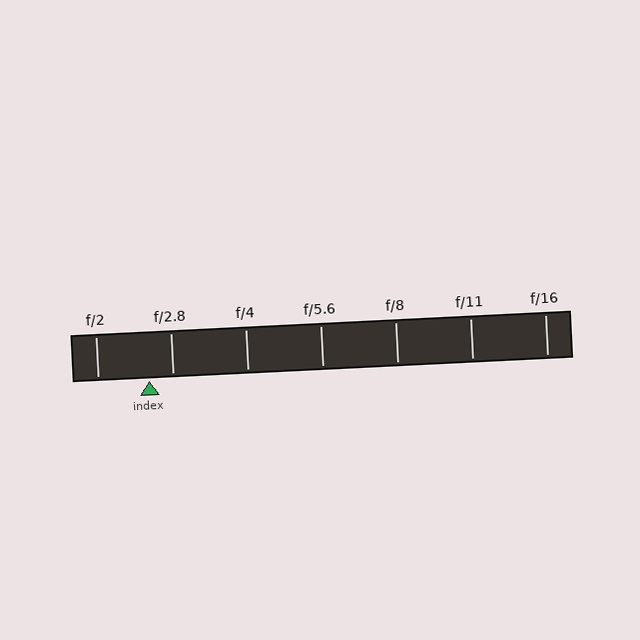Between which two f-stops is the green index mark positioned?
The index mark is between f/2 and f/2.8.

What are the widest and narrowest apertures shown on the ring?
The widest aperture shown is f/2 and the narrowest is f/16.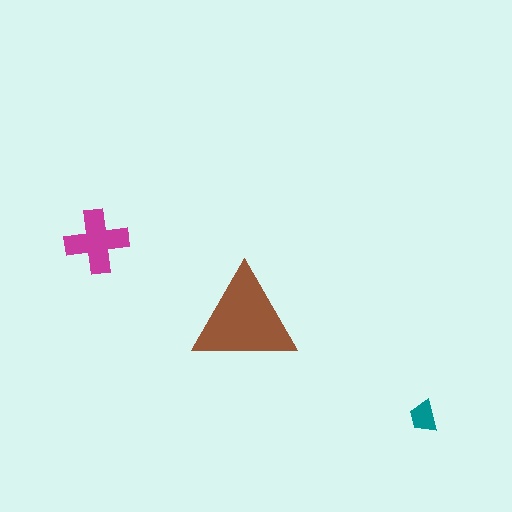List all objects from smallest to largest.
The teal trapezoid, the magenta cross, the brown triangle.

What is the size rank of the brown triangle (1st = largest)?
1st.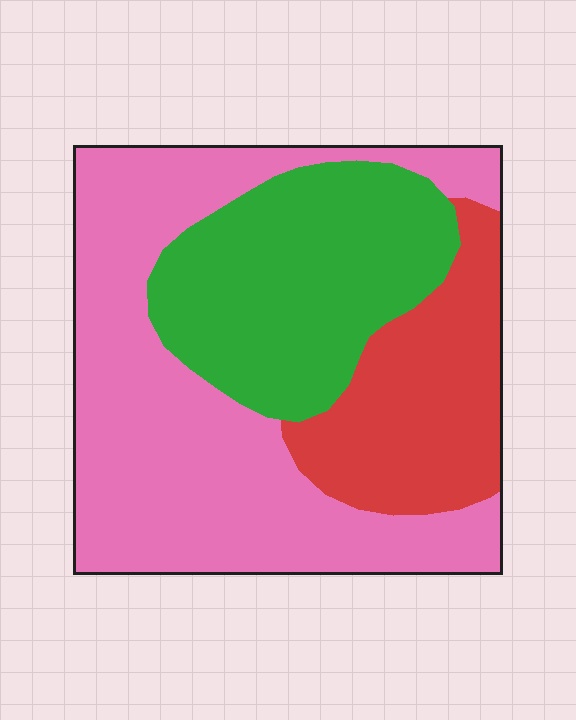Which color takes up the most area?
Pink, at roughly 50%.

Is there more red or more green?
Green.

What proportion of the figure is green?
Green takes up about one third (1/3) of the figure.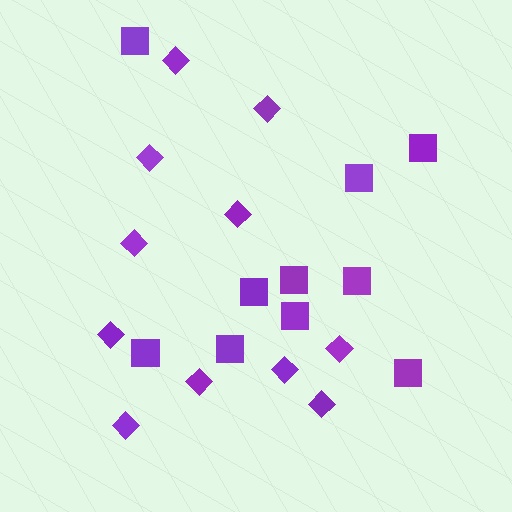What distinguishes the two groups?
There are 2 groups: one group of diamonds (11) and one group of squares (10).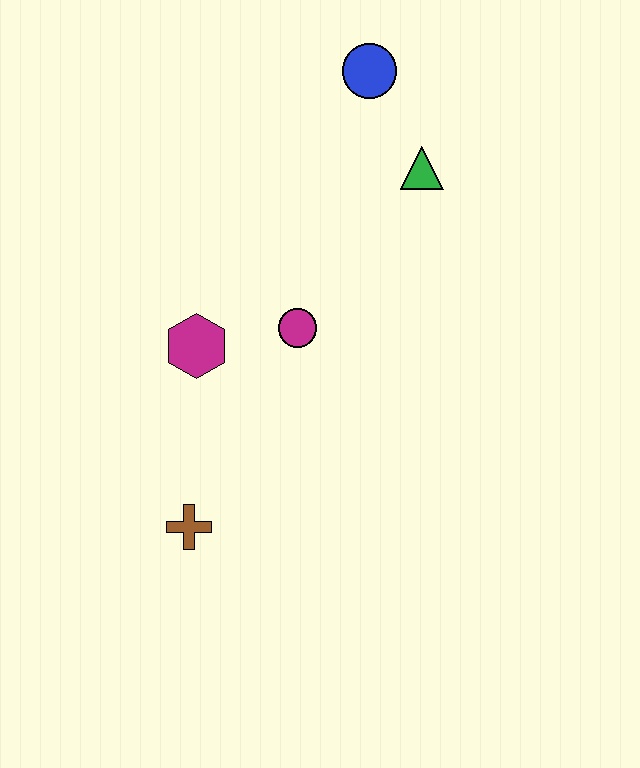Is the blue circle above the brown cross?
Yes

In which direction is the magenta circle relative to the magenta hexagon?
The magenta circle is to the right of the magenta hexagon.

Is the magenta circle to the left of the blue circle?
Yes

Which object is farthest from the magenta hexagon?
The blue circle is farthest from the magenta hexagon.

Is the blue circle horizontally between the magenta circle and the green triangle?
Yes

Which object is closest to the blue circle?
The green triangle is closest to the blue circle.